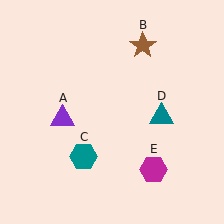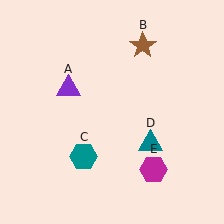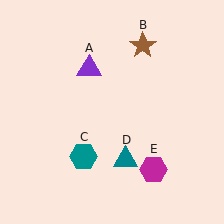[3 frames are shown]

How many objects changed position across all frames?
2 objects changed position: purple triangle (object A), teal triangle (object D).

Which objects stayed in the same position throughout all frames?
Brown star (object B) and teal hexagon (object C) and magenta hexagon (object E) remained stationary.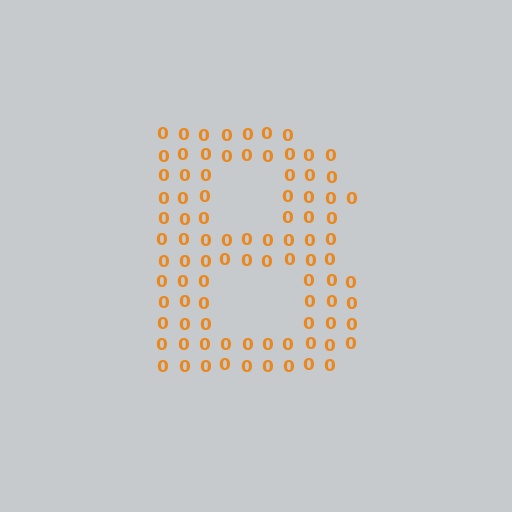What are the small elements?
The small elements are digit 0's.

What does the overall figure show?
The overall figure shows the letter B.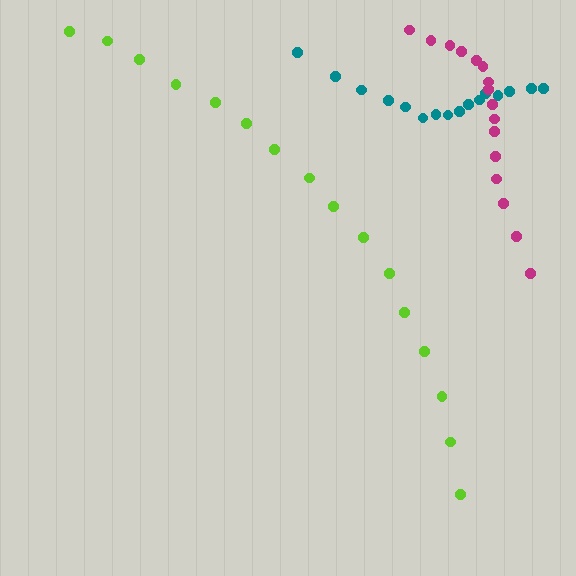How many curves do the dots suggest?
There are 3 distinct paths.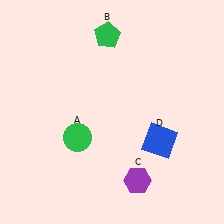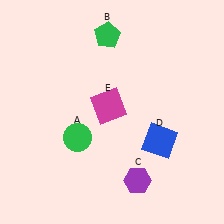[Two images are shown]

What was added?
A magenta square (E) was added in Image 2.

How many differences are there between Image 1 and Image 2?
There is 1 difference between the two images.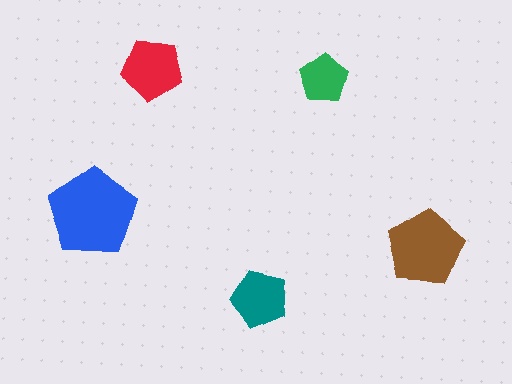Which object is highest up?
The red pentagon is topmost.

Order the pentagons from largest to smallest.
the blue one, the brown one, the red one, the teal one, the green one.